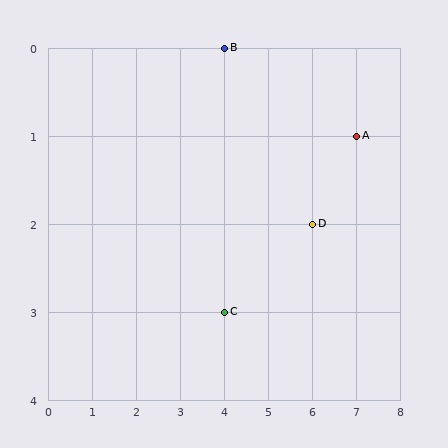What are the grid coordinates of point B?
Point B is at grid coordinates (4, 0).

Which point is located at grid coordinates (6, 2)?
Point D is at (6, 2).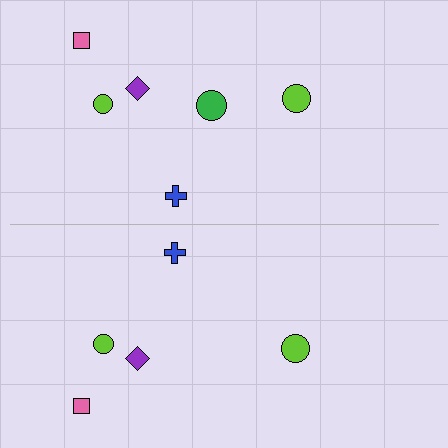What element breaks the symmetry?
A green circle is missing from the bottom side.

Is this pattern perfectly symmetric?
No, the pattern is not perfectly symmetric. A green circle is missing from the bottom side.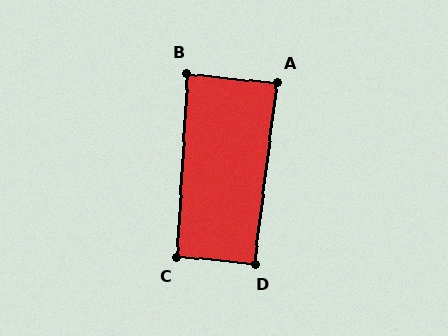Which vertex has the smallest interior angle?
B, at approximately 88 degrees.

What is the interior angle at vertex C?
Approximately 92 degrees (approximately right).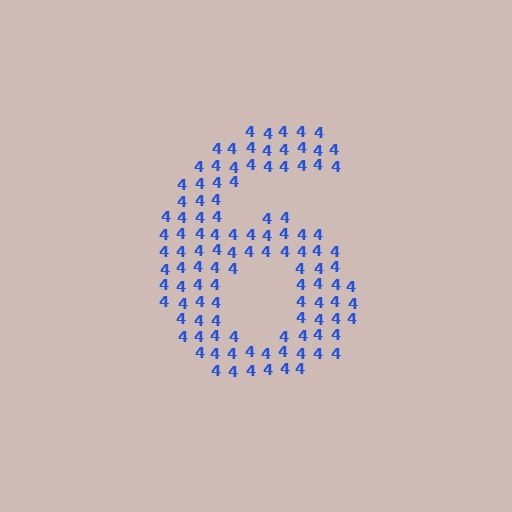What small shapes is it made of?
It is made of small digit 4's.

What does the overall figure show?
The overall figure shows the digit 6.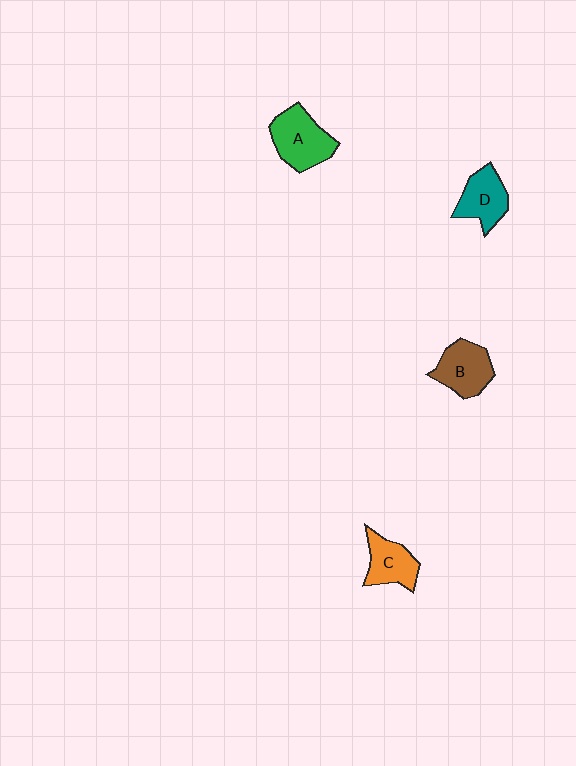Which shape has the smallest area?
Shape C (orange).